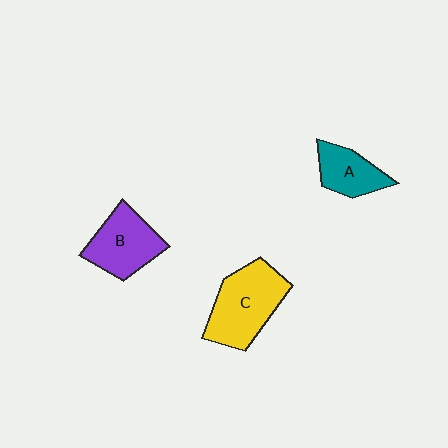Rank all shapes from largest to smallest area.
From largest to smallest: C (yellow), B (purple), A (teal).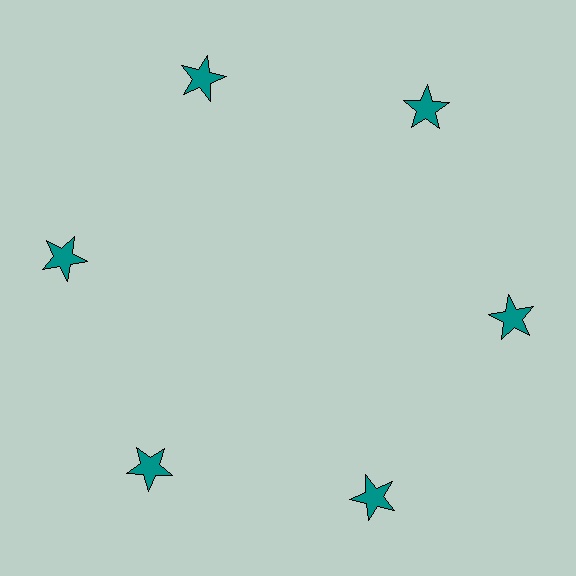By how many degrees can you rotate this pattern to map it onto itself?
The pattern maps onto itself every 60 degrees of rotation.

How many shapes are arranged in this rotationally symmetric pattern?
There are 6 shapes, arranged in 6 groups of 1.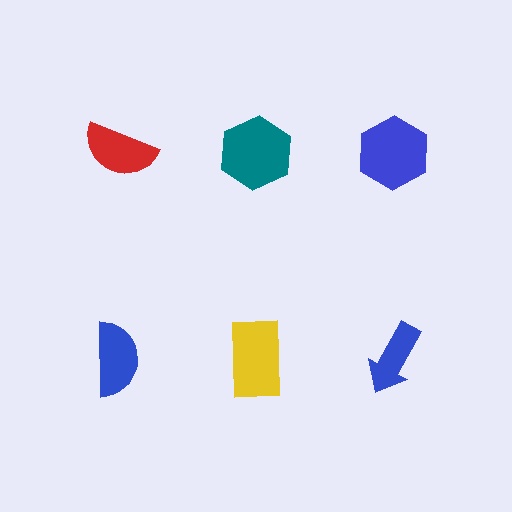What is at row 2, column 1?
A blue semicircle.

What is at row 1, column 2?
A teal hexagon.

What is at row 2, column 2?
A yellow rectangle.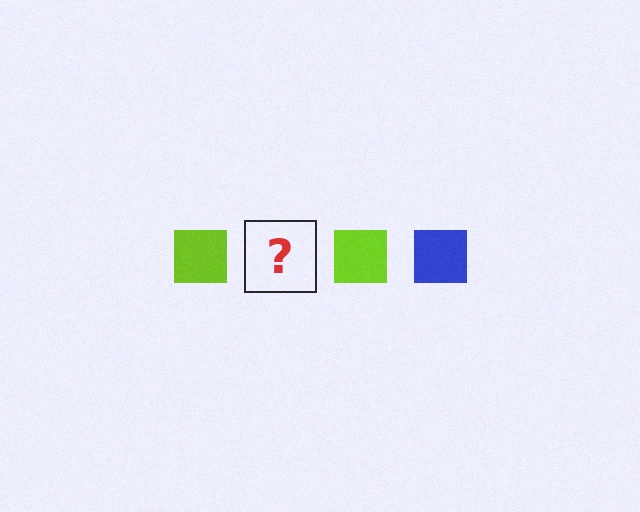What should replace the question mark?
The question mark should be replaced with a blue square.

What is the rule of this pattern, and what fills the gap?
The rule is that the pattern cycles through lime, blue squares. The gap should be filled with a blue square.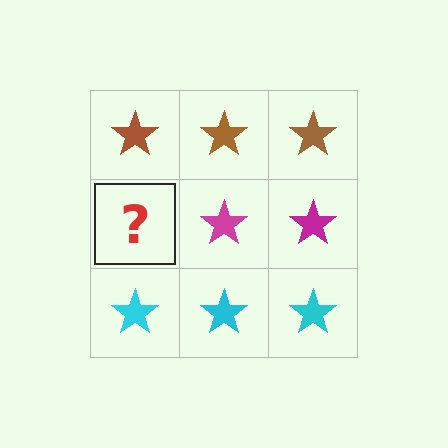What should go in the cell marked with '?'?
The missing cell should contain a magenta star.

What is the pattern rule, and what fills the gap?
The rule is that each row has a consistent color. The gap should be filled with a magenta star.